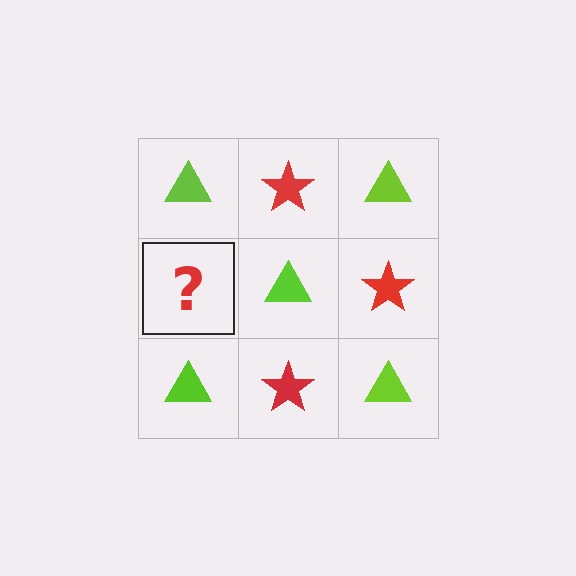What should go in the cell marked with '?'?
The missing cell should contain a red star.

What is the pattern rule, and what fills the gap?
The rule is that it alternates lime triangle and red star in a checkerboard pattern. The gap should be filled with a red star.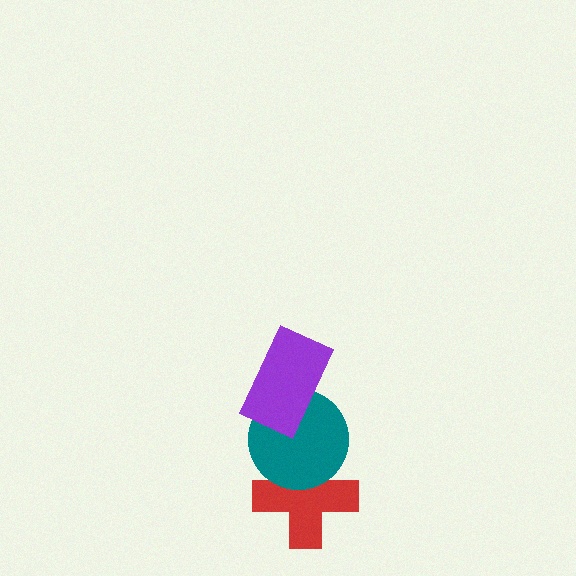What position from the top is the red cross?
The red cross is 3rd from the top.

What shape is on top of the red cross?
The teal circle is on top of the red cross.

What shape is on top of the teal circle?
The purple rectangle is on top of the teal circle.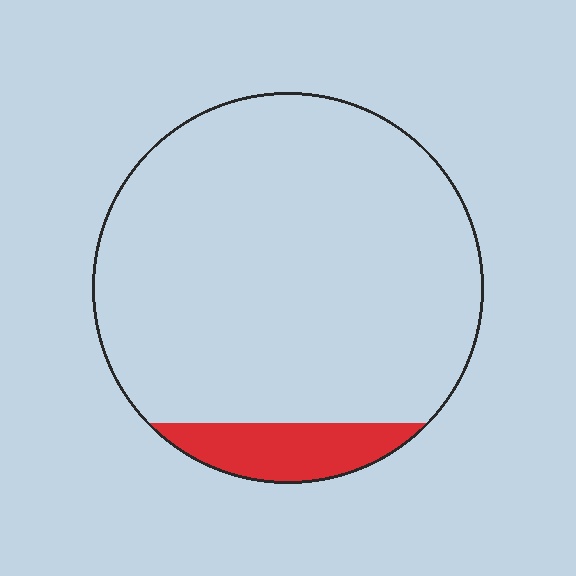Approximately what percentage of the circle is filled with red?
Approximately 10%.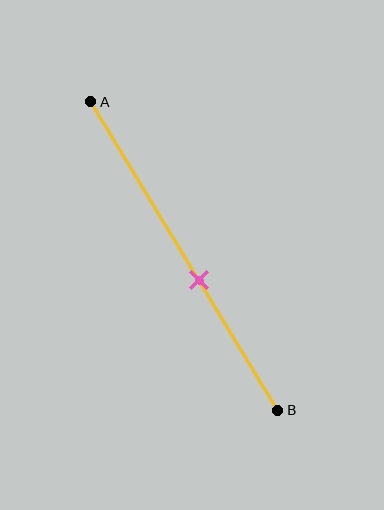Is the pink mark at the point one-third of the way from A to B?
No, the mark is at about 60% from A, not at the 33% one-third point.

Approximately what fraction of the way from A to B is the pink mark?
The pink mark is approximately 60% of the way from A to B.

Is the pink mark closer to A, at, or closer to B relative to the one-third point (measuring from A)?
The pink mark is closer to point B than the one-third point of segment AB.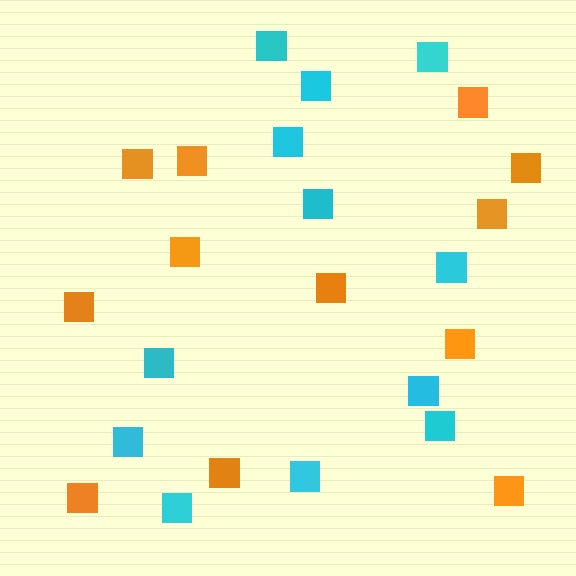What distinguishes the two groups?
There are 2 groups: one group of orange squares (12) and one group of cyan squares (12).